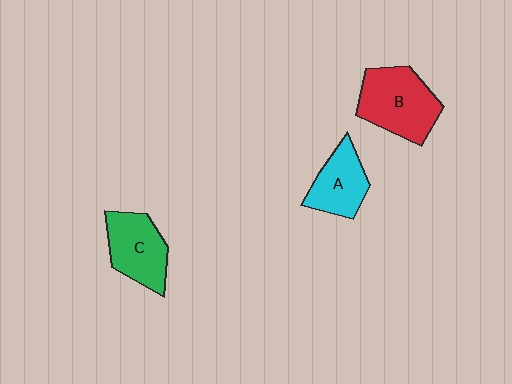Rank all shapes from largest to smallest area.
From largest to smallest: B (red), C (green), A (cyan).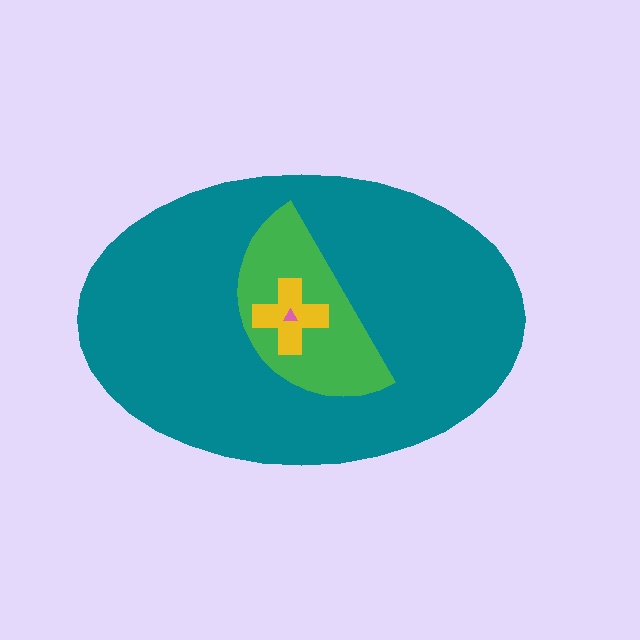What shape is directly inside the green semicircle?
The yellow cross.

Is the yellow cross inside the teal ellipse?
Yes.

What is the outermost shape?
The teal ellipse.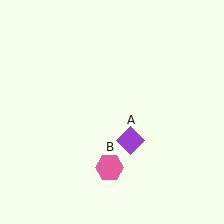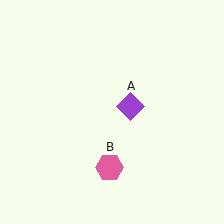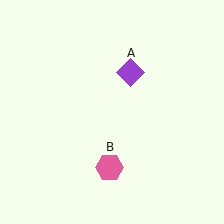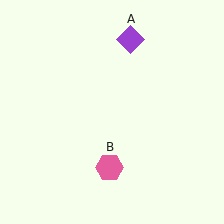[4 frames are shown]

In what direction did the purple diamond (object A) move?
The purple diamond (object A) moved up.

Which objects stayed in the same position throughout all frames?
Pink hexagon (object B) remained stationary.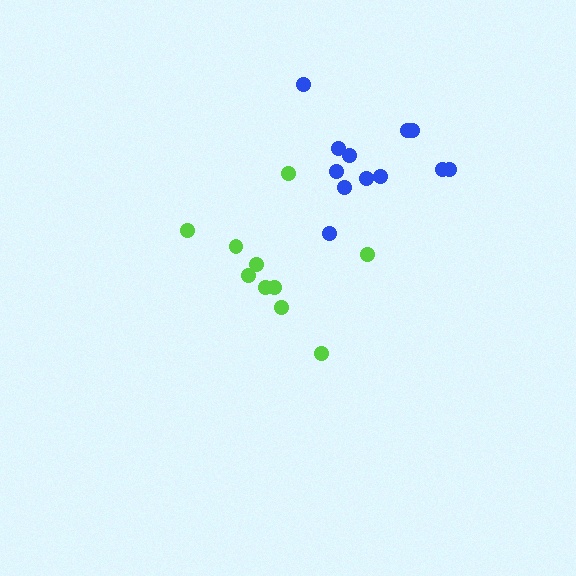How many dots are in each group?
Group 1: 12 dots, Group 2: 10 dots (22 total).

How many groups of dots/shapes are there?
There are 2 groups.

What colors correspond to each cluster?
The clusters are colored: blue, lime.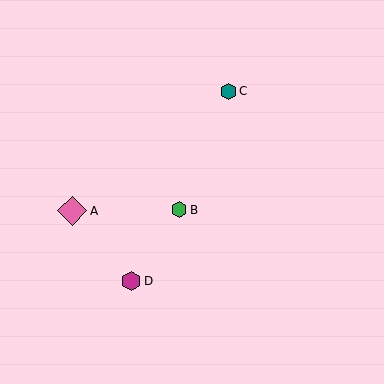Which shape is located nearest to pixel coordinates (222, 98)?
The teal hexagon (labeled C) at (228, 91) is nearest to that location.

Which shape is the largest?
The pink diamond (labeled A) is the largest.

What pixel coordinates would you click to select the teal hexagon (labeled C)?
Click at (228, 91) to select the teal hexagon C.